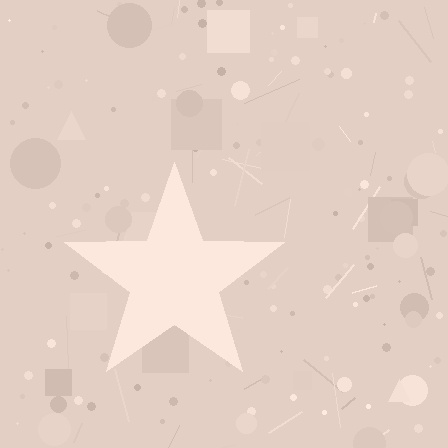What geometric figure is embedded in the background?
A star is embedded in the background.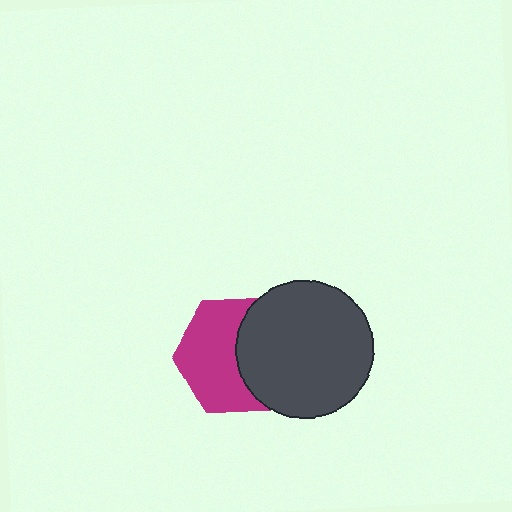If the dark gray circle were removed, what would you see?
You would see the complete magenta hexagon.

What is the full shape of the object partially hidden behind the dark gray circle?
The partially hidden object is a magenta hexagon.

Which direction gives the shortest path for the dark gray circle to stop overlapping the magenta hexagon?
Moving right gives the shortest separation.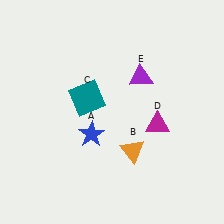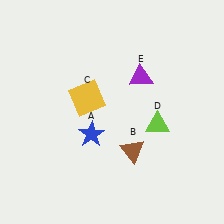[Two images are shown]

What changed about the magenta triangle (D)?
In Image 1, D is magenta. In Image 2, it changed to lime.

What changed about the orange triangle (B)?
In Image 1, B is orange. In Image 2, it changed to brown.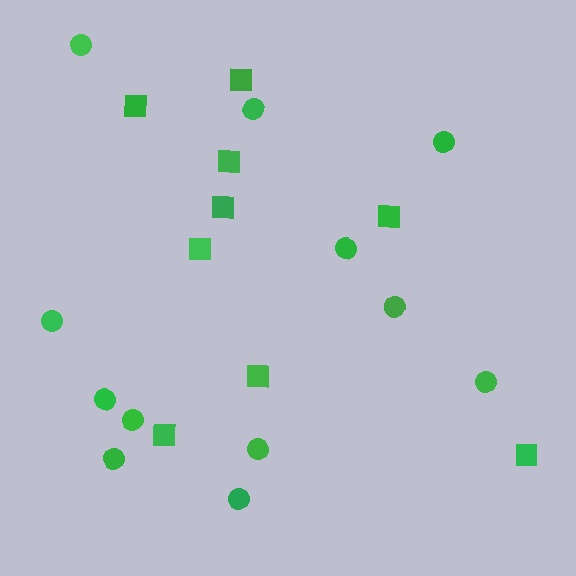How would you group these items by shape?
There are 2 groups: one group of circles (12) and one group of squares (9).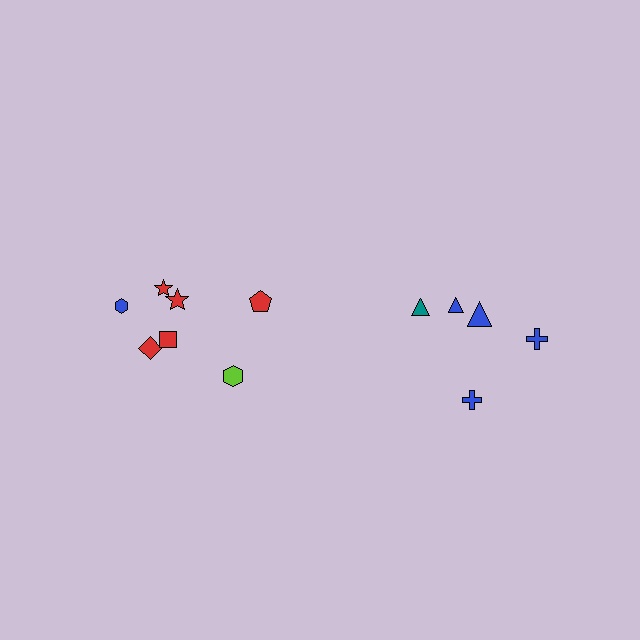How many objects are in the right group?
There are 5 objects.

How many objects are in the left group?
There are 7 objects.